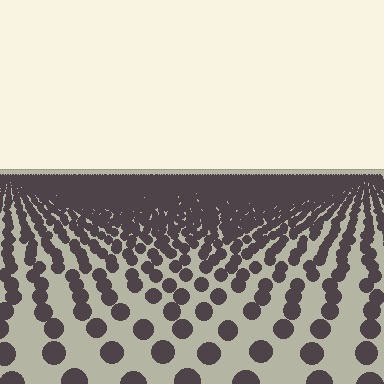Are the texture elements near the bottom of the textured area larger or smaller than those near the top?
Larger. Near the bottom, elements are closer to the viewer and appear at a bigger on-screen size.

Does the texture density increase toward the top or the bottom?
Density increases toward the top.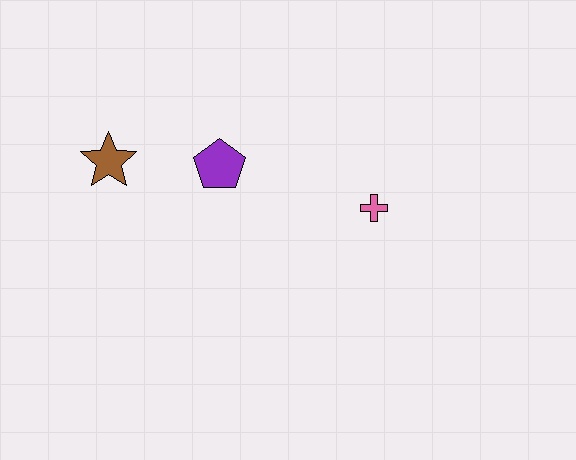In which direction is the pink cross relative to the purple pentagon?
The pink cross is to the right of the purple pentagon.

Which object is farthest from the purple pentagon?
The pink cross is farthest from the purple pentagon.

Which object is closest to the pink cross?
The purple pentagon is closest to the pink cross.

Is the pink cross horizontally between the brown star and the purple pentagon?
No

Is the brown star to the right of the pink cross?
No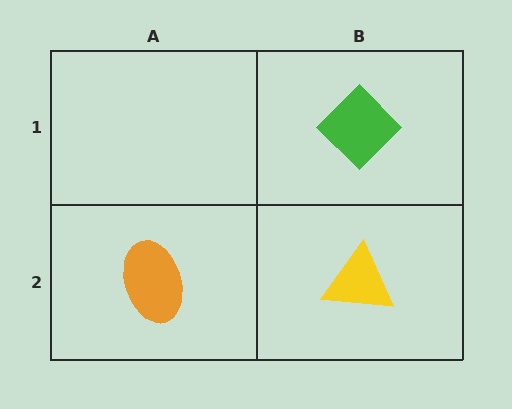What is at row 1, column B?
A green diamond.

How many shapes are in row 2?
2 shapes.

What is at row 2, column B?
A yellow triangle.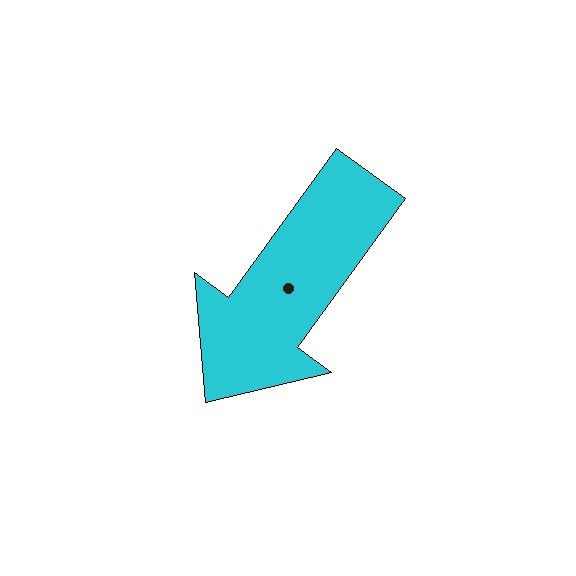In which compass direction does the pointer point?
Southwest.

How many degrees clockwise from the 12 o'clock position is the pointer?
Approximately 216 degrees.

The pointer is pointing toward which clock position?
Roughly 7 o'clock.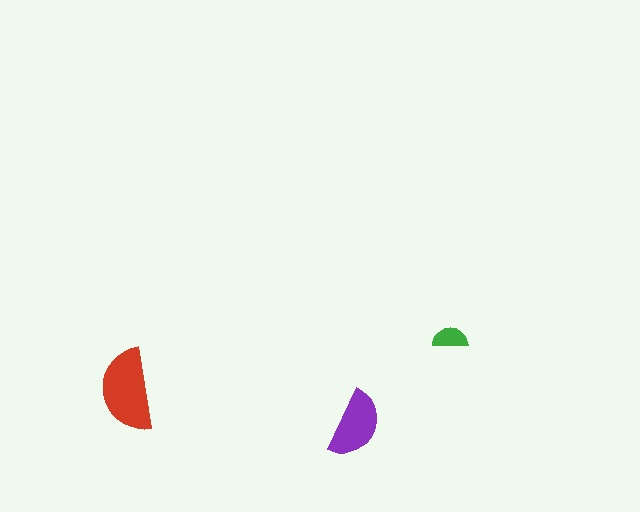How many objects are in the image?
There are 3 objects in the image.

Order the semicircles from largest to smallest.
the red one, the purple one, the green one.